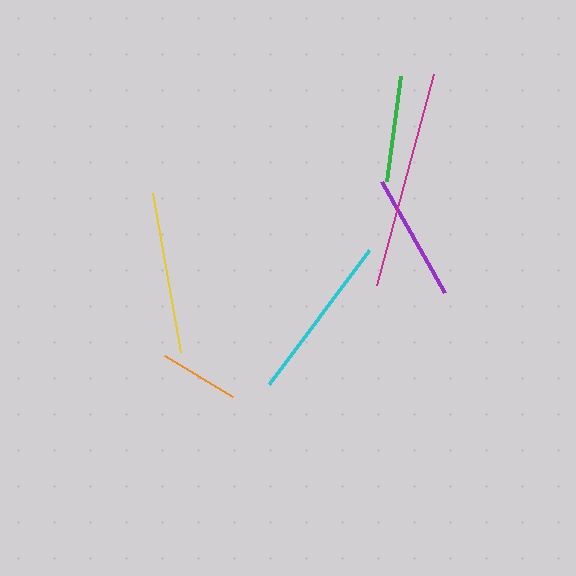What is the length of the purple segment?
The purple segment is approximately 127 pixels long.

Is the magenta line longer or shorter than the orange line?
The magenta line is longer than the orange line.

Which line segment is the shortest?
The orange line is the shortest at approximately 80 pixels.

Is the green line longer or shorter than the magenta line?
The magenta line is longer than the green line.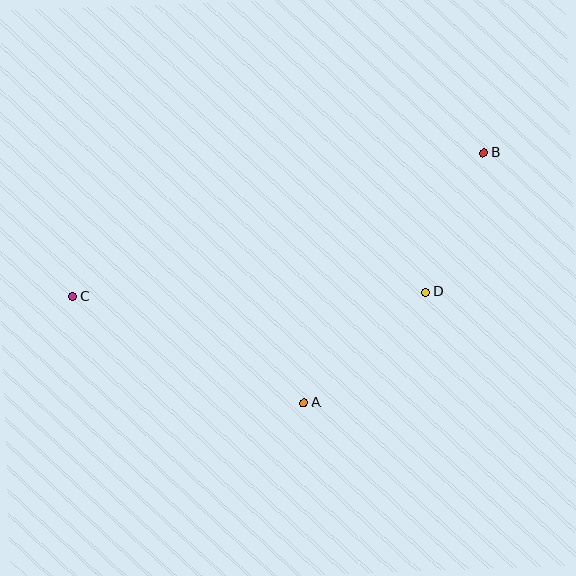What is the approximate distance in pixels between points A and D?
The distance between A and D is approximately 165 pixels.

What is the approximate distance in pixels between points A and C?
The distance between A and C is approximately 255 pixels.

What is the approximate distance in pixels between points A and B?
The distance between A and B is approximately 308 pixels.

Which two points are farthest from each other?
Points B and C are farthest from each other.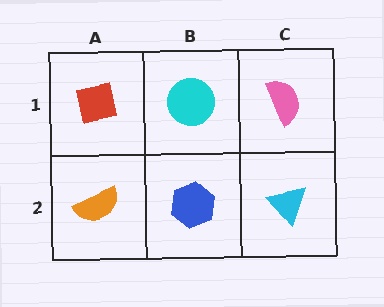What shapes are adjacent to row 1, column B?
A blue hexagon (row 2, column B), a red square (row 1, column A), a pink semicircle (row 1, column C).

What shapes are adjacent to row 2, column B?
A cyan circle (row 1, column B), an orange semicircle (row 2, column A), a cyan triangle (row 2, column C).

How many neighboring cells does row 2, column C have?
2.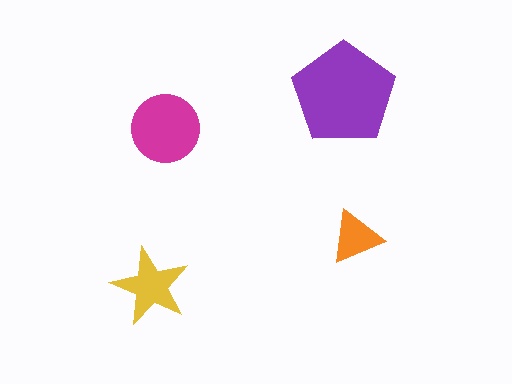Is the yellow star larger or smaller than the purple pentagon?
Smaller.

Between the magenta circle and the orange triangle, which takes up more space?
The magenta circle.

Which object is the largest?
The purple pentagon.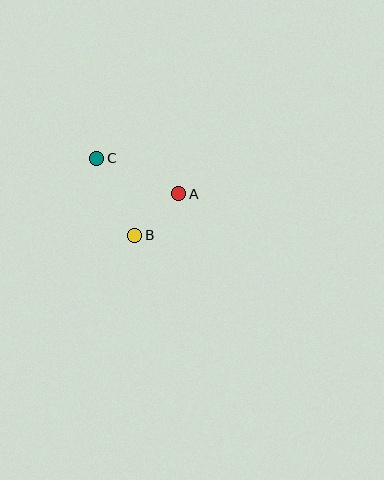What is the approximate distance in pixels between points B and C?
The distance between B and C is approximately 86 pixels.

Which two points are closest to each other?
Points A and B are closest to each other.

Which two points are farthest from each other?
Points A and C are farthest from each other.